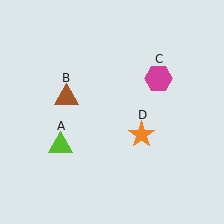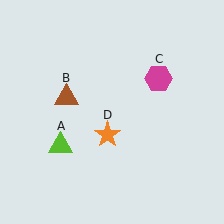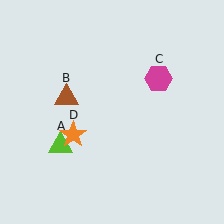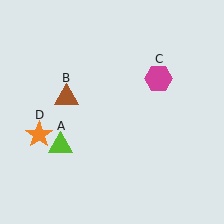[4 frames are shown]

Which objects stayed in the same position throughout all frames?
Lime triangle (object A) and brown triangle (object B) and magenta hexagon (object C) remained stationary.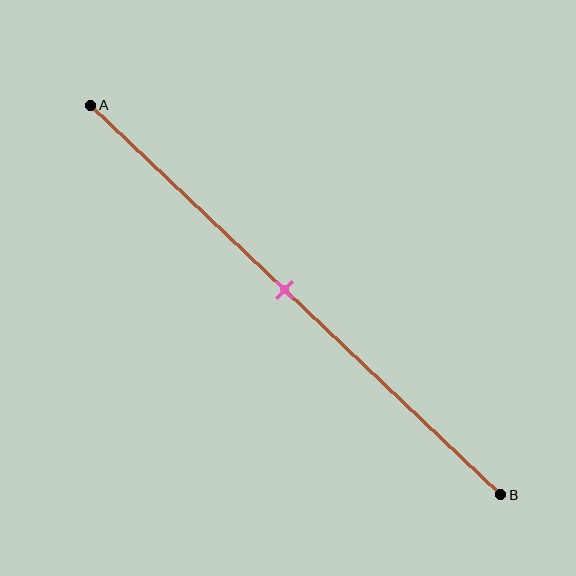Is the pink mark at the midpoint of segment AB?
Yes, the mark is approximately at the midpoint.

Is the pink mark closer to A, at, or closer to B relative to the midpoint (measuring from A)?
The pink mark is approximately at the midpoint of segment AB.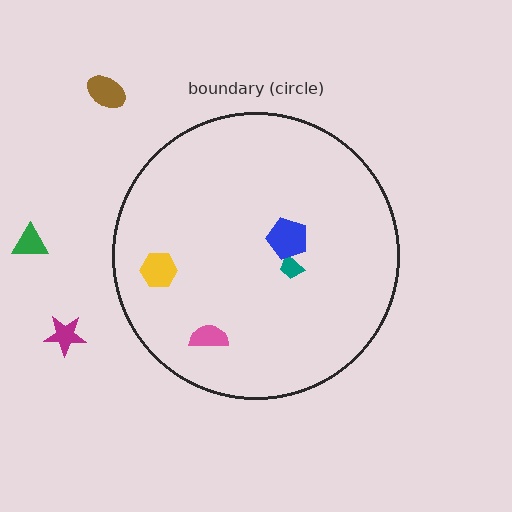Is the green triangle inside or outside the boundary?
Outside.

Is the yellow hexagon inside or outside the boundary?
Inside.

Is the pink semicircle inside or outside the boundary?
Inside.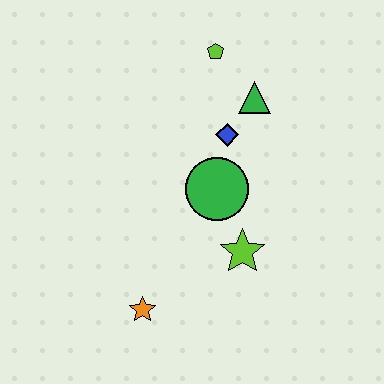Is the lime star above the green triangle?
No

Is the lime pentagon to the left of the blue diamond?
Yes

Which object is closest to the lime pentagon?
The green triangle is closest to the lime pentagon.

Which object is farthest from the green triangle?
The orange star is farthest from the green triangle.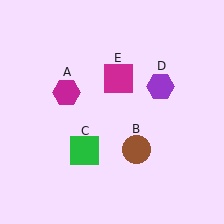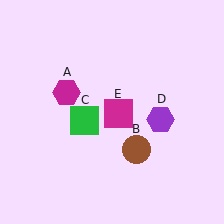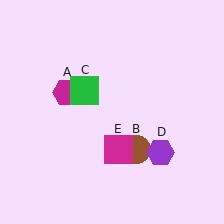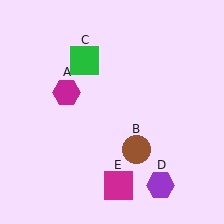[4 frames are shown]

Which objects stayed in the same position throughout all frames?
Magenta hexagon (object A) and brown circle (object B) remained stationary.